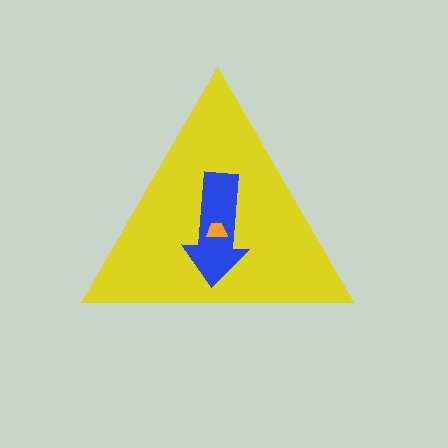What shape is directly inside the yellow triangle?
The blue arrow.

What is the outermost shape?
The yellow triangle.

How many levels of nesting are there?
3.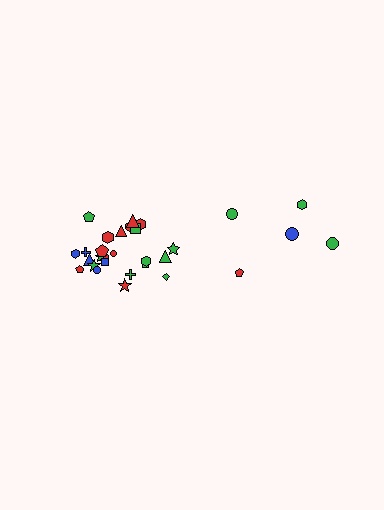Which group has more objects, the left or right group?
The left group.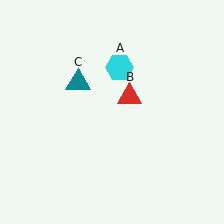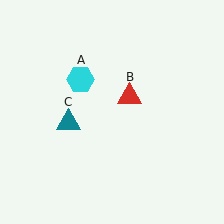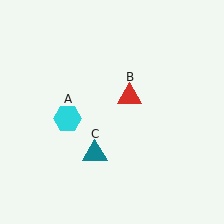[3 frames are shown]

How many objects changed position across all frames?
2 objects changed position: cyan hexagon (object A), teal triangle (object C).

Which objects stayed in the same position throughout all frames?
Red triangle (object B) remained stationary.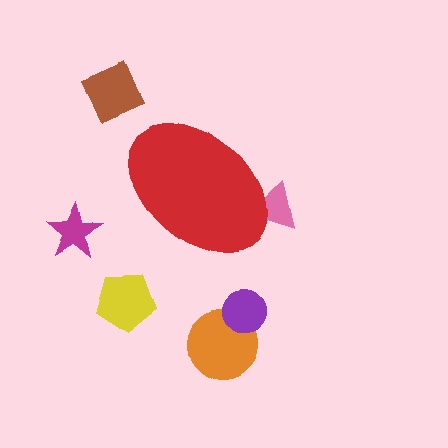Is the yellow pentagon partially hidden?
No, the yellow pentagon is fully visible.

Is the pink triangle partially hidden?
Yes, the pink triangle is partially hidden behind the red ellipse.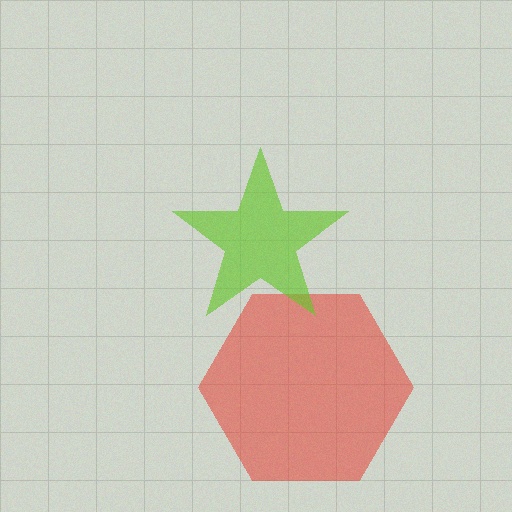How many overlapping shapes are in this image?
There are 2 overlapping shapes in the image.